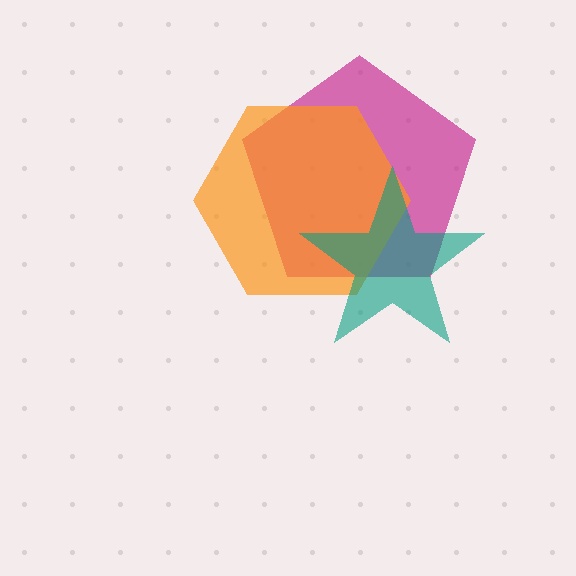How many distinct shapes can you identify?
There are 3 distinct shapes: a magenta pentagon, an orange hexagon, a teal star.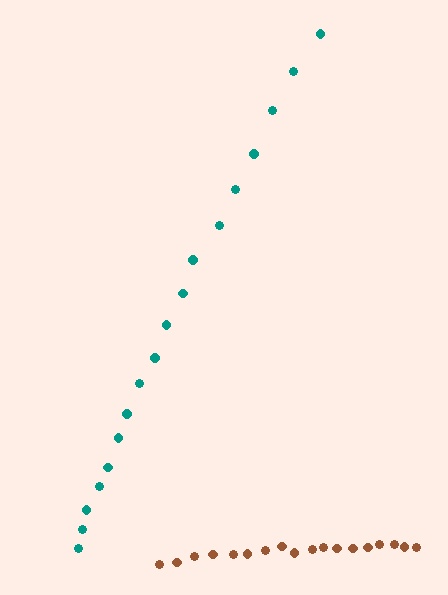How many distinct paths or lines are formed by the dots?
There are 2 distinct paths.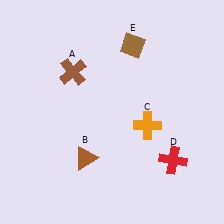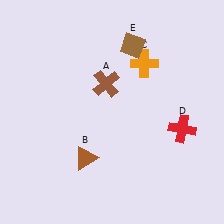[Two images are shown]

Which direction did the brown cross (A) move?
The brown cross (A) moved right.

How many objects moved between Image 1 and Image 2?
3 objects moved between the two images.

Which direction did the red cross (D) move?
The red cross (D) moved up.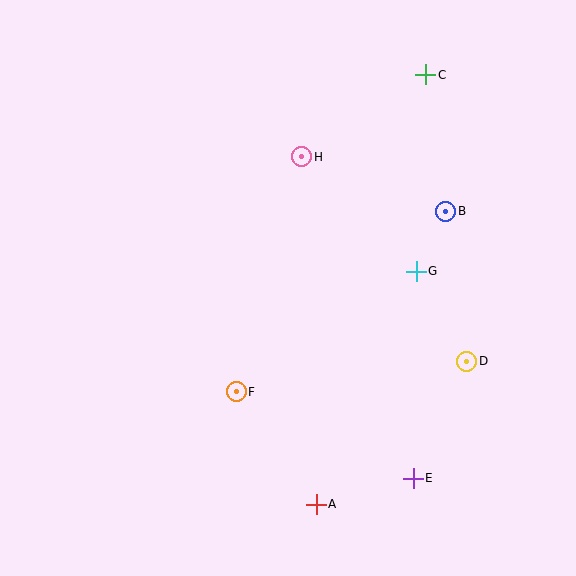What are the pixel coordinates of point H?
Point H is at (302, 157).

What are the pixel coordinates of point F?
Point F is at (236, 392).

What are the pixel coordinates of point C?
Point C is at (426, 75).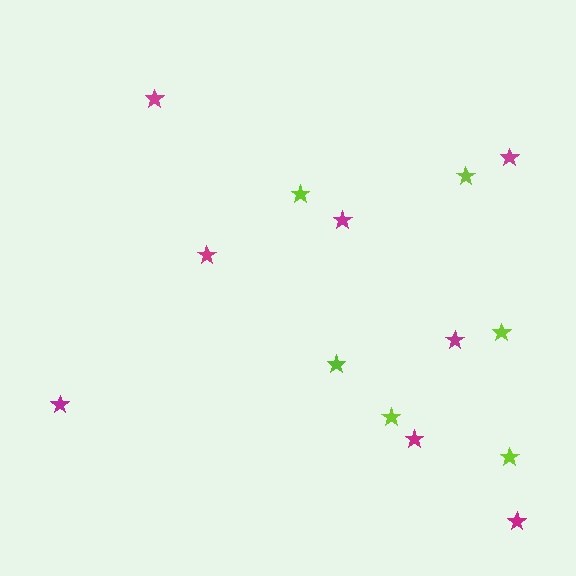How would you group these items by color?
There are 2 groups: one group of lime stars (6) and one group of magenta stars (8).